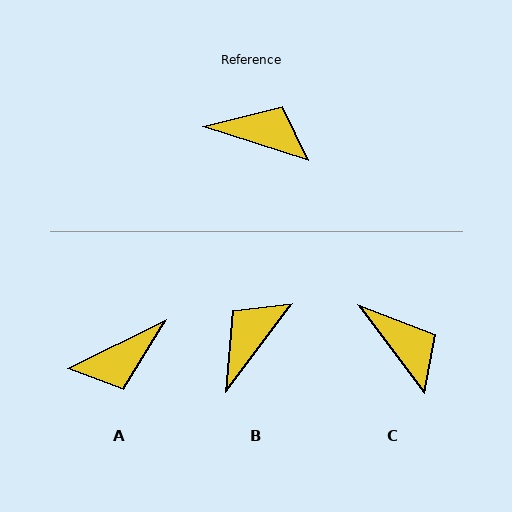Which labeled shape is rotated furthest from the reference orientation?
A, about 136 degrees away.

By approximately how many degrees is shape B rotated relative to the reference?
Approximately 71 degrees counter-clockwise.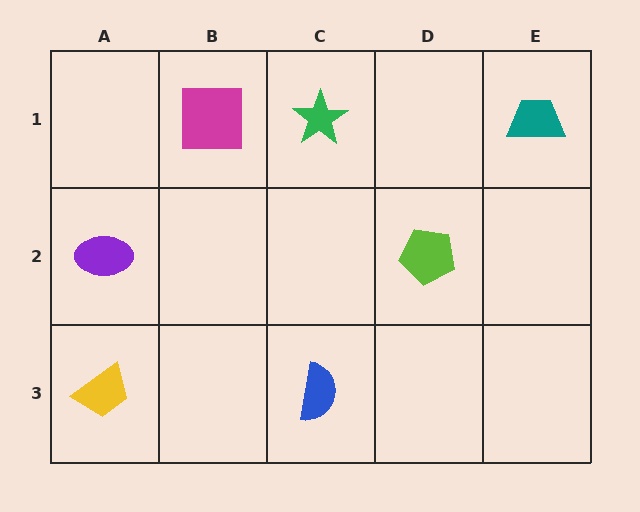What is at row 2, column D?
A lime pentagon.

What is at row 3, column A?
A yellow trapezoid.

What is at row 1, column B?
A magenta square.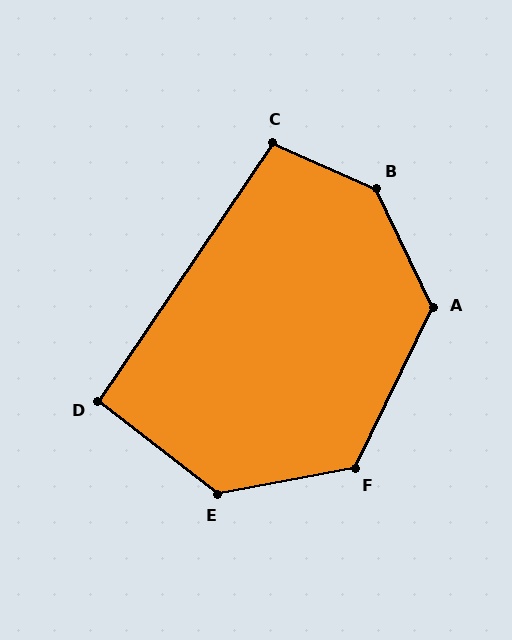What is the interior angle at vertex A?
Approximately 128 degrees (obtuse).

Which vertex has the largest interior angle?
B, at approximately 140 degrees.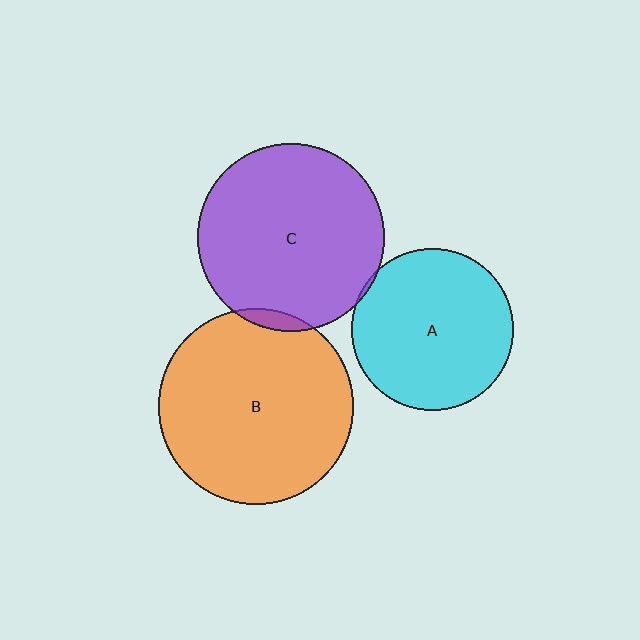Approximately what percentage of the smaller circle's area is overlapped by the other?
Approximately 5%.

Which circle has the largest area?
Circle B (orange).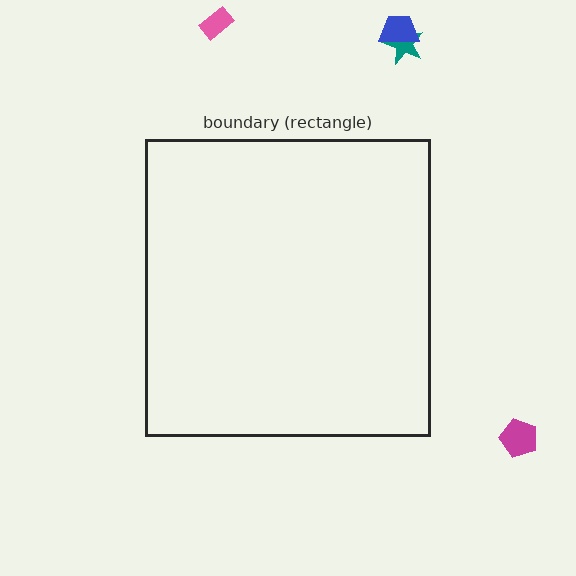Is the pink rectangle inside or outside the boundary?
Outside.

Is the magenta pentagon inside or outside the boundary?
Outside.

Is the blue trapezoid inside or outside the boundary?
Outside.